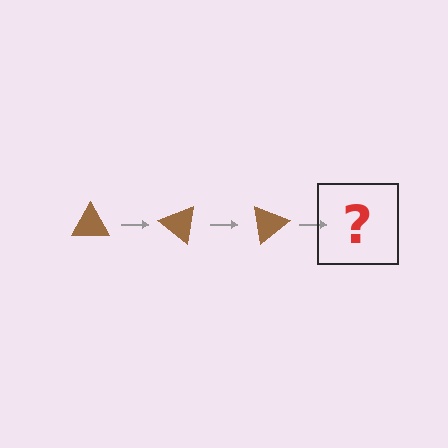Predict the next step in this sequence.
The next step is a brown triangle rotated 120 degrees.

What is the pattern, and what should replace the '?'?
The pattern is that the triangle rotates 40 degrees each step. The '?' should be a brown triangle rotated 120 degrees.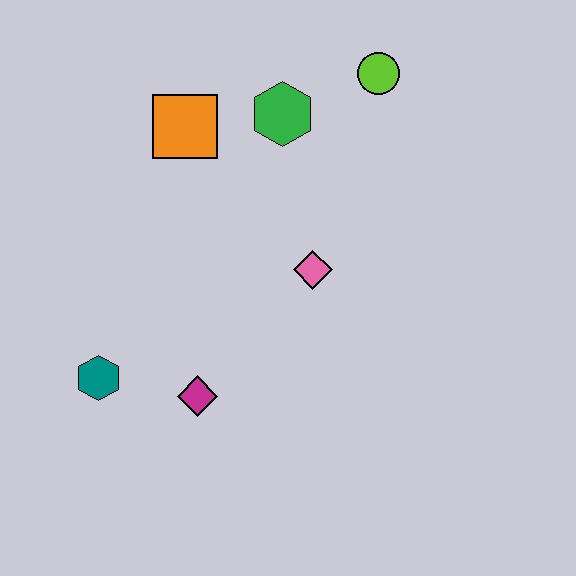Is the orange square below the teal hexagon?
No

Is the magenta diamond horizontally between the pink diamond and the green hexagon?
No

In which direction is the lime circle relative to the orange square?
The lime circle is to the right of the orange square.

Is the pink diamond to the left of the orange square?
No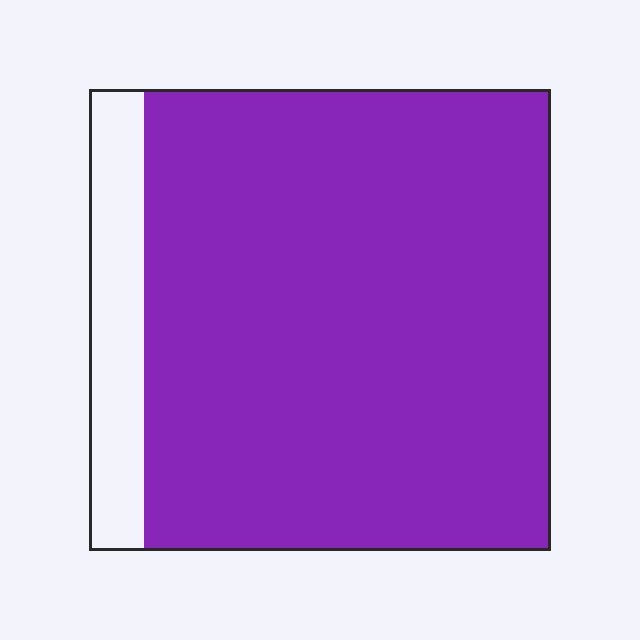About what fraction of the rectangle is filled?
About seven eighths (7/8).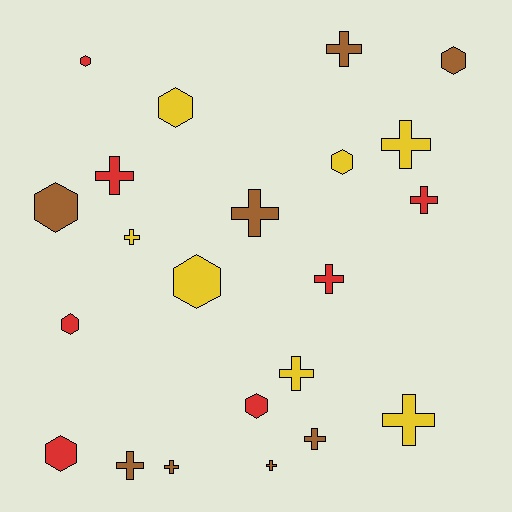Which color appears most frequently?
Brown, with 8 objects.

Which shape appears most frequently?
Cross, with 13 objects.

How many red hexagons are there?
There are 4 red hexagons.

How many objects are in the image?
There are 22 objects.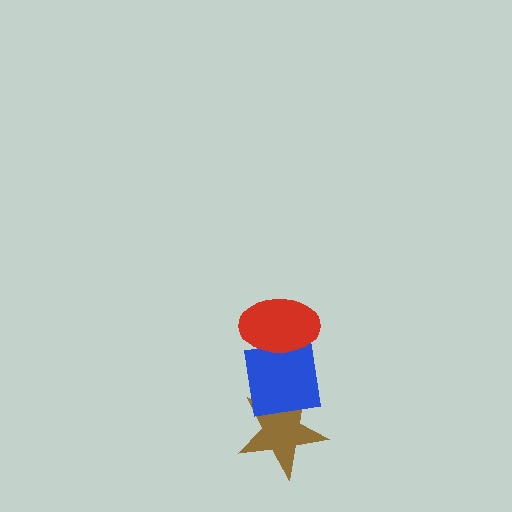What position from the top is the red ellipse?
The red ellipse is 1st from the top.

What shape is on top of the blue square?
The red ellipse is on top of the blue square.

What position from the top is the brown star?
The brown star is 3rd from the top.